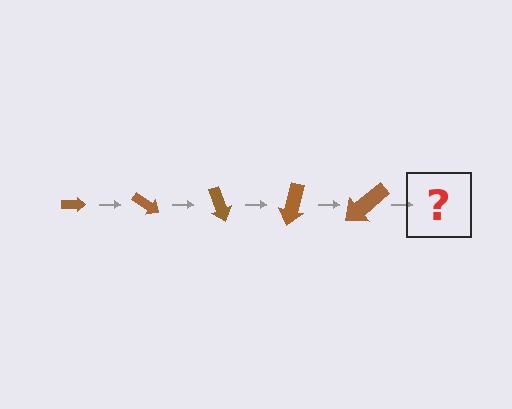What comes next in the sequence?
The next element should be an arrow, larger than the previous one and rotated 175 degrees from the start.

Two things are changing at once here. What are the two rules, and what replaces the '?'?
The two rules are that the arrow grows larger each step and it rotates 35 degrees each step. The '?' should be an arrow, larger than the previous one and rotated 175 degrees from the start.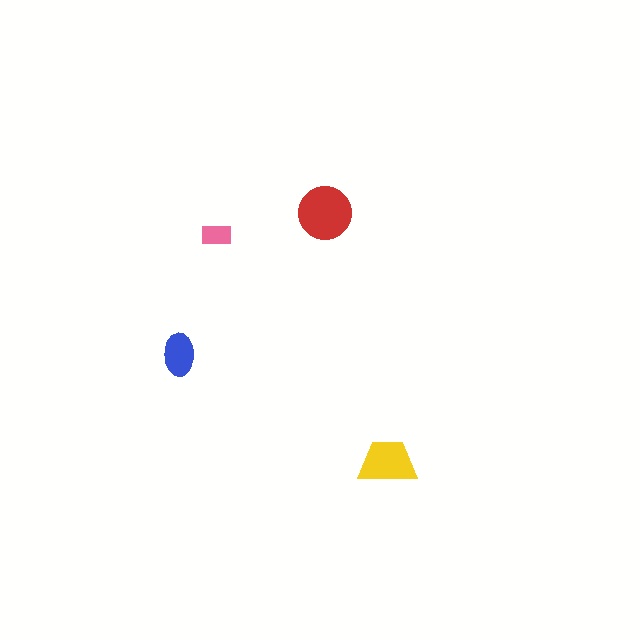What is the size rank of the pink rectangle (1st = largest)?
4th.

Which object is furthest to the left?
The blue ellipse is leftmost.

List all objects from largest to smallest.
The red circle, the yellow trapezoid, the blue ellipse, the pink rectangle.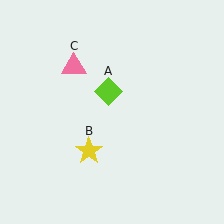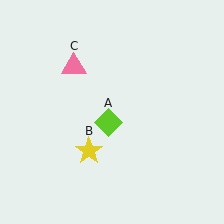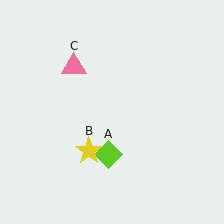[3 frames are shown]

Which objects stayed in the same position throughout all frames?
Yellow star (object B) and pink triangle (object C) remained stationary.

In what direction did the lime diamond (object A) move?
The lime diamond (object A) moved down.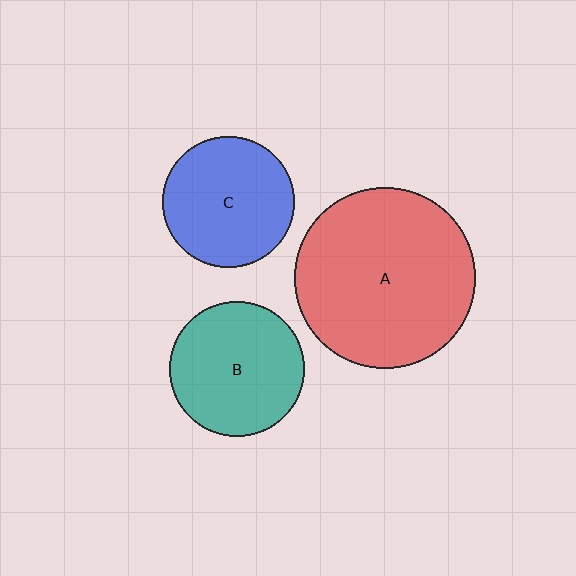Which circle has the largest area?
Circle A (red).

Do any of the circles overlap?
No, none of the circles overlap.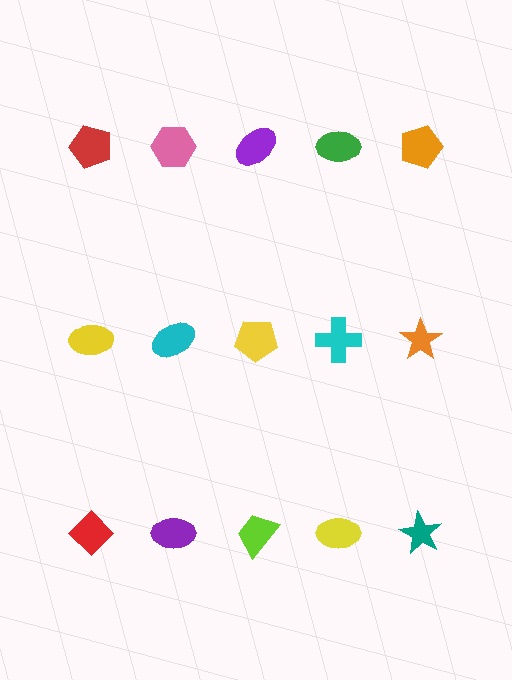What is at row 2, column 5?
An orange star.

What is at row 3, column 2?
A purple ellipse.